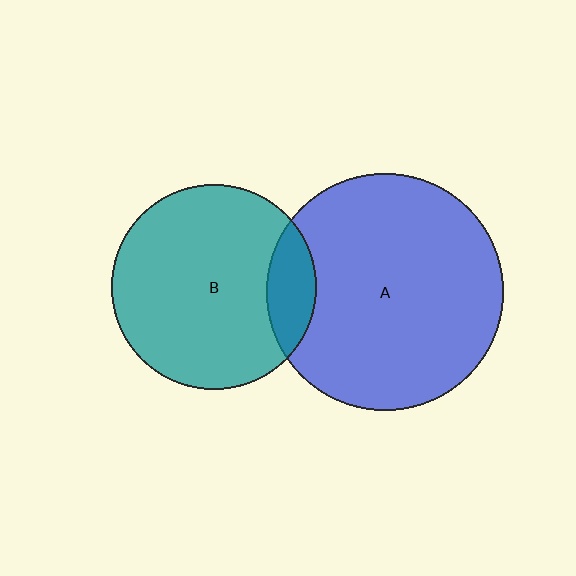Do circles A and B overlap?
Yes.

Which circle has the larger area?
Circle A (blue).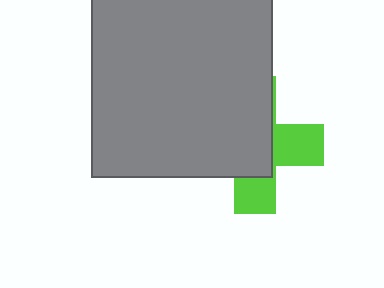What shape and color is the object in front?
The object in front is a gray square.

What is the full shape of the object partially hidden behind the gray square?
The partially hidden object is a lime cross.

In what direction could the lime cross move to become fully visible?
The lime cross could move toward the lower-right. That would shift it out from behind the gray square entirely.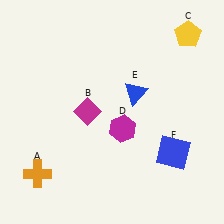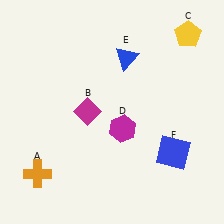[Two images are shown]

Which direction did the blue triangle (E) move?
The blue triangle (E) moved up.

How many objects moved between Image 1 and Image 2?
1 object moved between the two images.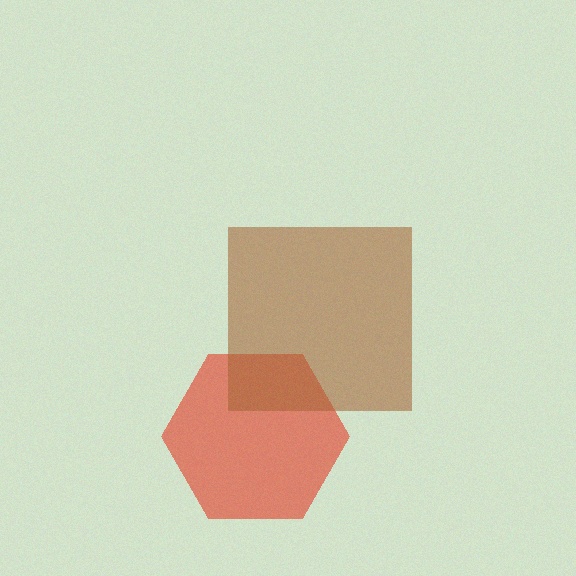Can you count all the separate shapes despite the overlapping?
Yes, there are 2 separate shapes.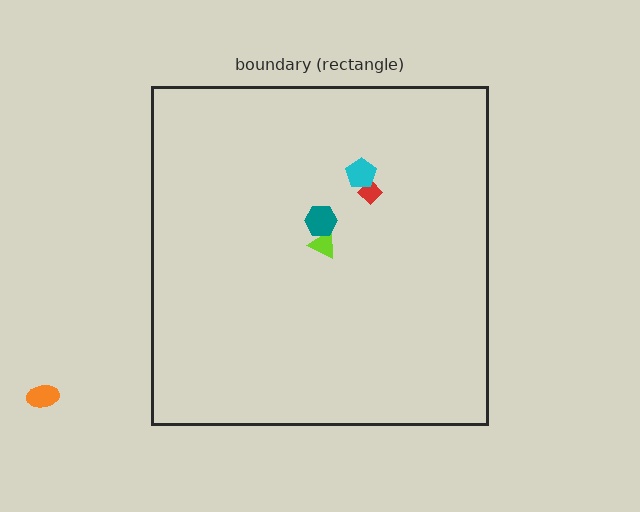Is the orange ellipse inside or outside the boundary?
Outside.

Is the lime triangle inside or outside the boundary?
Inside.